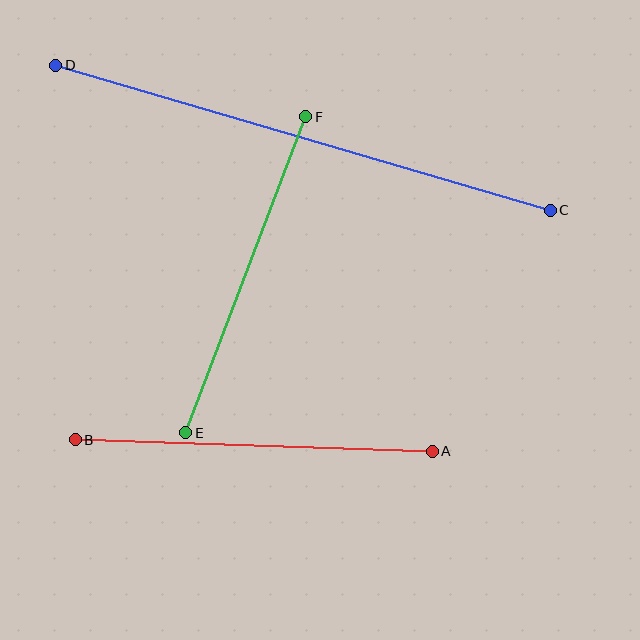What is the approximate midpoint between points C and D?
The midpoint is at approximately (303, 138) pixels.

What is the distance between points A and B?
The distance is approximately 357 pixels.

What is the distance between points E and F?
The distance is approximately 338 pixels.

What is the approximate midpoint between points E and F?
The midpoint is at approximately (246, 275) pixels.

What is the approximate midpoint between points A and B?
The midpoint is at approximately (254, 445) pixels.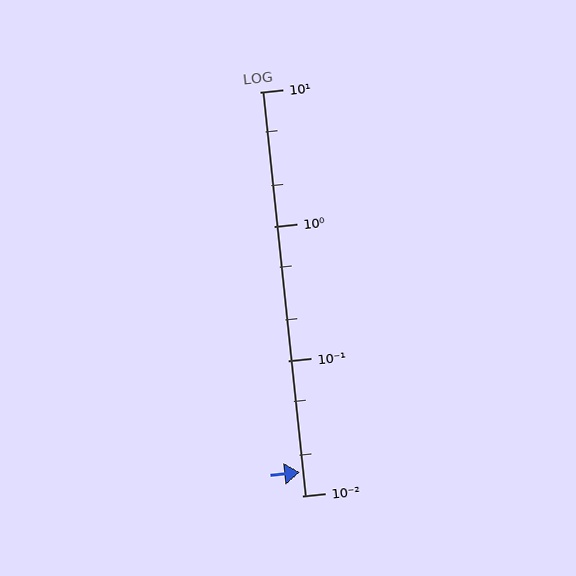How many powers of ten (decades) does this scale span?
The scale spans 3 decades, from 0.01 to 10.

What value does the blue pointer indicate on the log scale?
The pointer indicates approximately 0.015.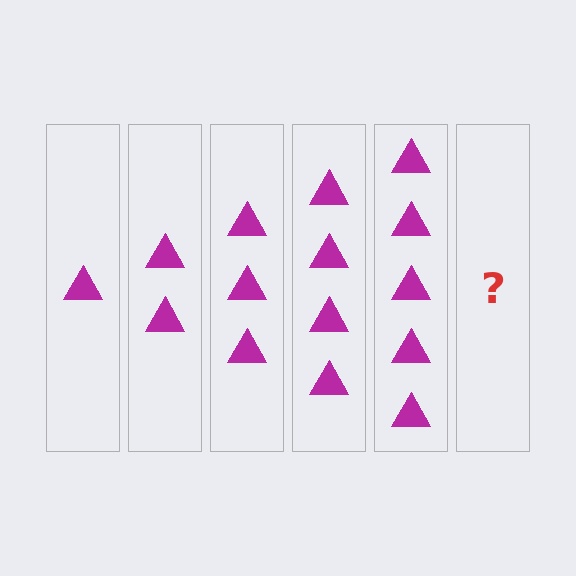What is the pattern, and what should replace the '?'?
The pattern is that each step adds one more triangle. The '?' should be 6 triangles.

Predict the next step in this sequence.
The next step is 6 triangles.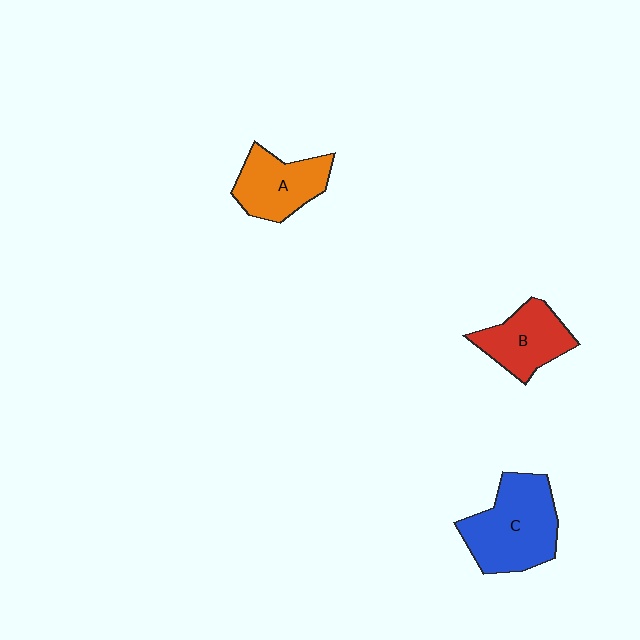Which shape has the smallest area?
Shape B (red).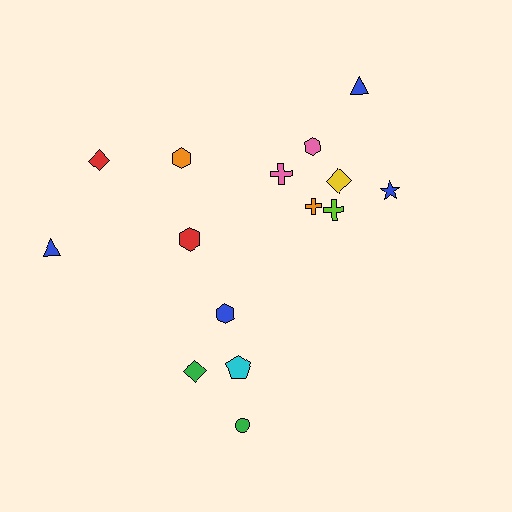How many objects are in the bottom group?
There are 4 objects.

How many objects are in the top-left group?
There are 4 objects.